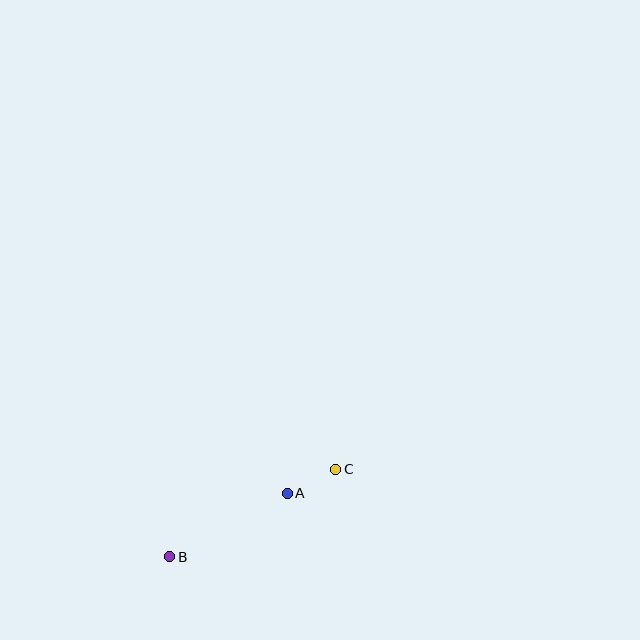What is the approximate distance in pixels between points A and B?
The distance between A and B is approximately 134 pixels.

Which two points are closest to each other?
Points A and C are closest to each other.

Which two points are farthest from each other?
Points B and C are farthest from each other.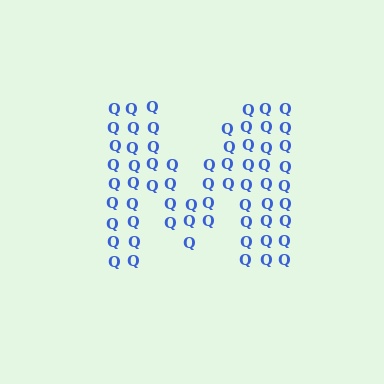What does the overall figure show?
The overall figure shows the letter M.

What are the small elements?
The small elements are letter Q's.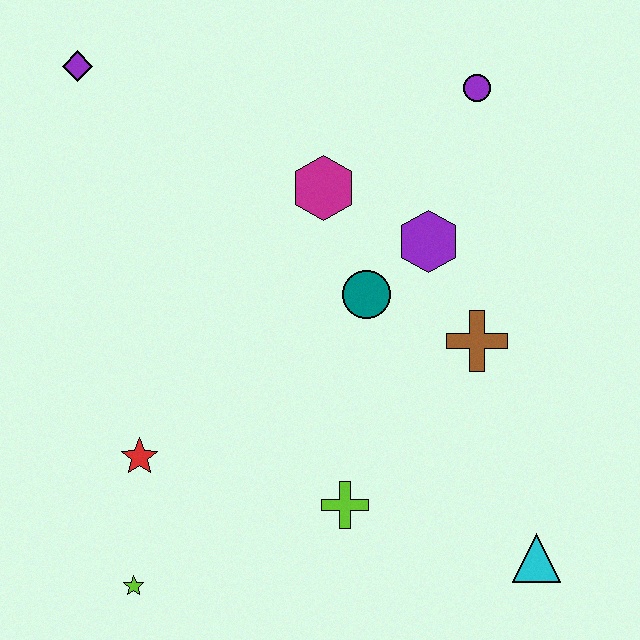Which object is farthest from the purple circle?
The lime star is farthest from the purple circle.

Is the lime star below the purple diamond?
Yes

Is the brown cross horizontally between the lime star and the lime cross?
No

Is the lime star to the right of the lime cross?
No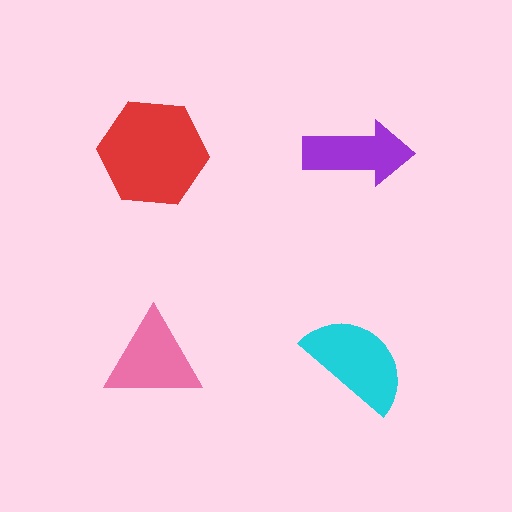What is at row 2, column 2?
A cyan semicircle.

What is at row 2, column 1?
A pink triangle.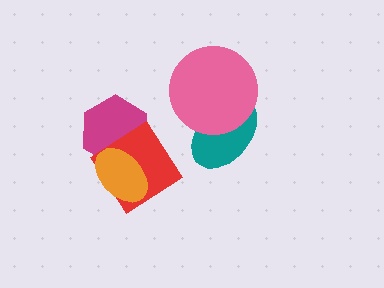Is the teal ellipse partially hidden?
Yes, it is partially covered by another shape.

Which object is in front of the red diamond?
The orange ellipse is in front of the red diamond.